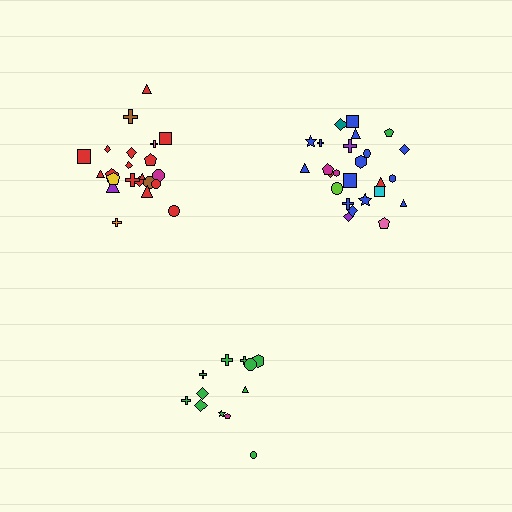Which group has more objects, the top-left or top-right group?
The top-right group.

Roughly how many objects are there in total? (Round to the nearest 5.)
Roughly 60 objects in total.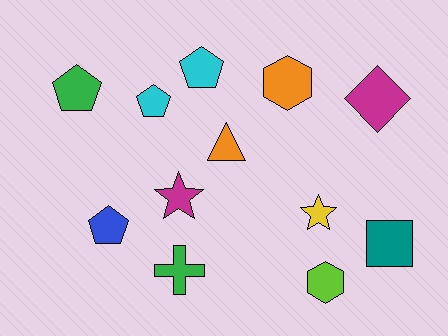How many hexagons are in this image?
There are 2 hexagons.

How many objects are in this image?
There are 12 objects.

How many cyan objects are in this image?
There are 2 cyan objects.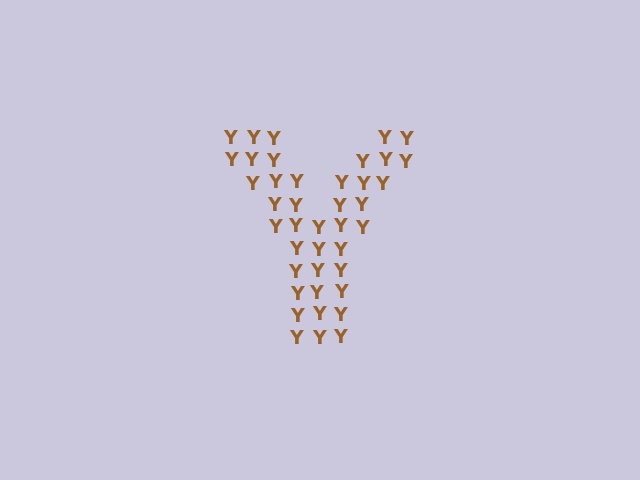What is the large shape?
The large shape is the letter Y.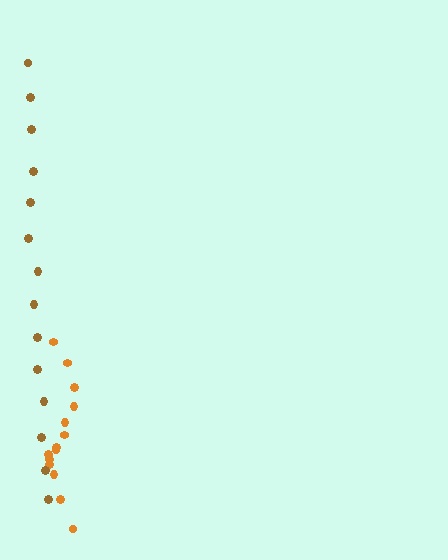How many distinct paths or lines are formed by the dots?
There are 2 distinct paths.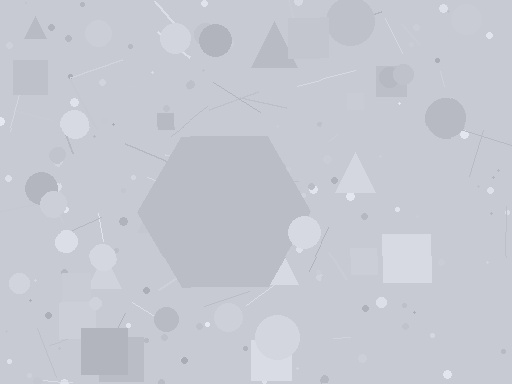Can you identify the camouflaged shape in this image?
The camouflaged shape is a hexagon.